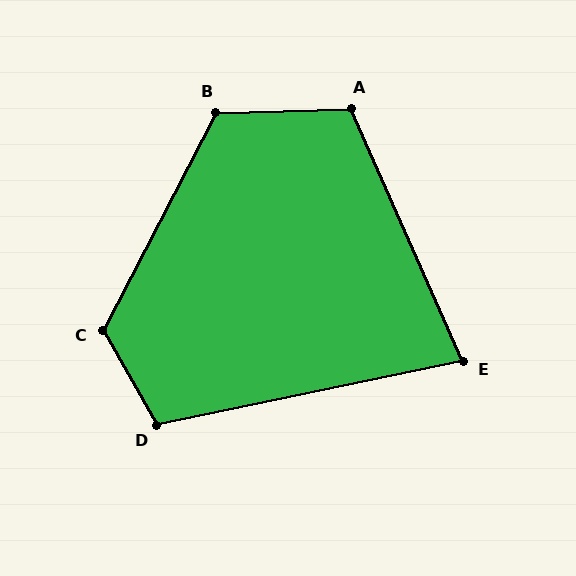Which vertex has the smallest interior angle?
E, at approximately 78 degrees.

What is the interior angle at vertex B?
Approximately 119 degrees (obtuse).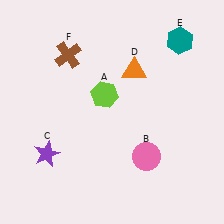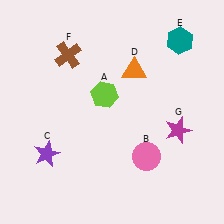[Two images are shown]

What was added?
A magenta star (G) was added in Image 2.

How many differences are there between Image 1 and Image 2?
There is 1 difference between the two images.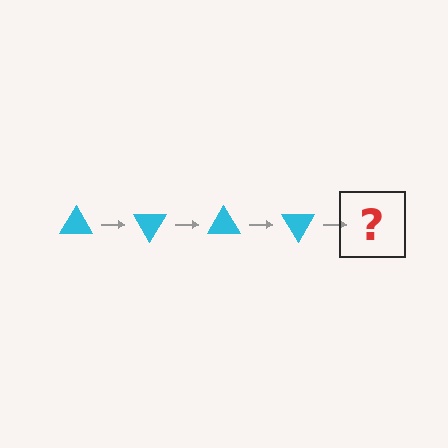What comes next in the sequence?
The next element should be a cyan triangle rotated 240 degrees.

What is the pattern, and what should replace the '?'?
The pattern is that the triangle rotates 60 degrees each step. The '?' should be a cyan triangle rotated 240 degrees.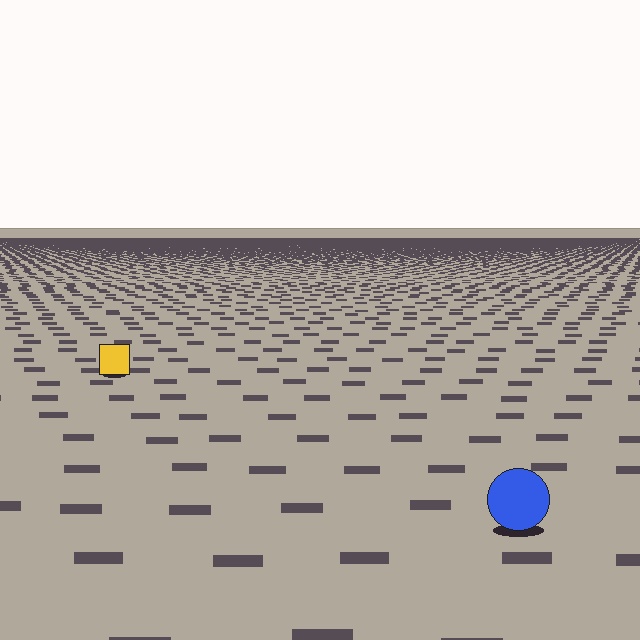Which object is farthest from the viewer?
The yellow square is farthest from the viewer. It appears smaller and the ground texture around it is denser.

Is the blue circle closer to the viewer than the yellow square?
Yes. The blue circle is closer — you can tell from the texture gradient: the ground texture is coarser near it.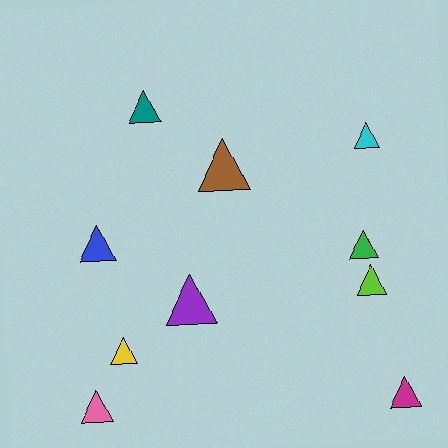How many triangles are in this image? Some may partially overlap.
There are 10 triangles.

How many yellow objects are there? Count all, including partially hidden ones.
There is 1 yellow object.